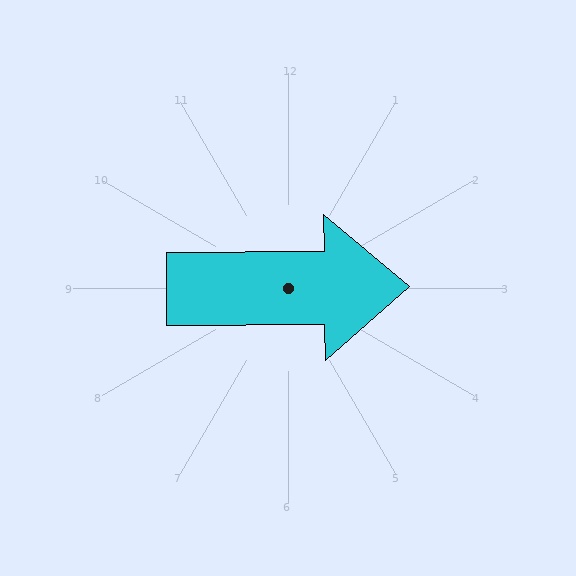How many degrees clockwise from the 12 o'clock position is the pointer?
Approximately 89 degrees.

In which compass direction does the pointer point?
East.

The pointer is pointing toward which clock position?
Roughly 3 o'clock.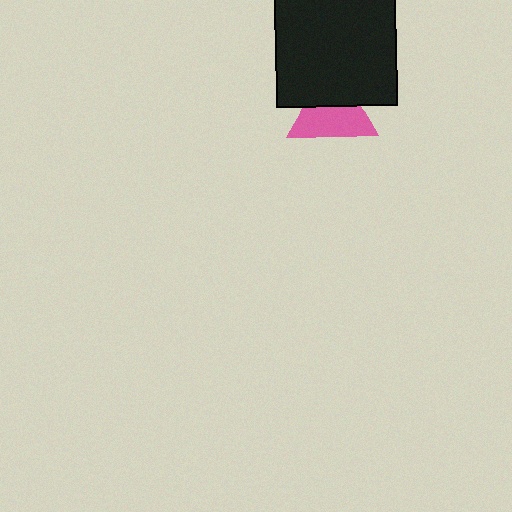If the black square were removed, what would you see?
You would see the complete pink triangle.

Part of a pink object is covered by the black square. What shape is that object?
It is a triangle.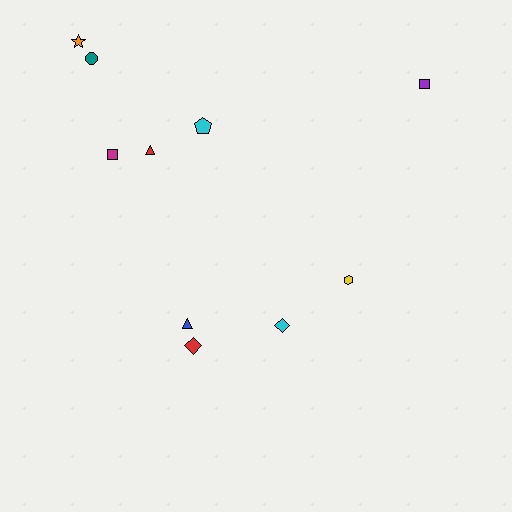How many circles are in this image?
There is 1 circle.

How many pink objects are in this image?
There are no pink objects.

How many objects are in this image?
There are 10 objects.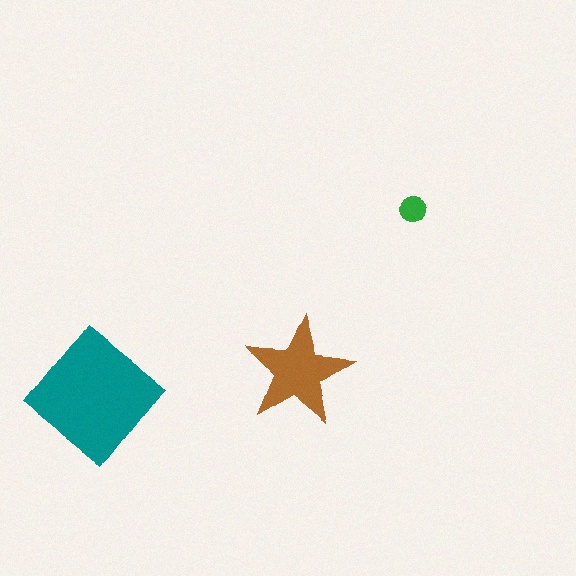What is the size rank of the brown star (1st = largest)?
2nd.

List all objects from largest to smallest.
The teal diamond, the brown star, the green circle.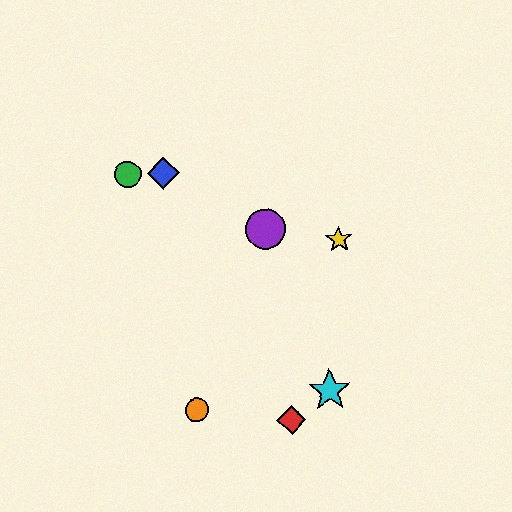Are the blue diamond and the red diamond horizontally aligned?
No, the blue diamond is at y≈173 and the red diamond is at y≈420.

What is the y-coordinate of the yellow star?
The yellow star is at y≈240.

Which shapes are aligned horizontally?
The blue diamond, the green circle are aligned horizontally.